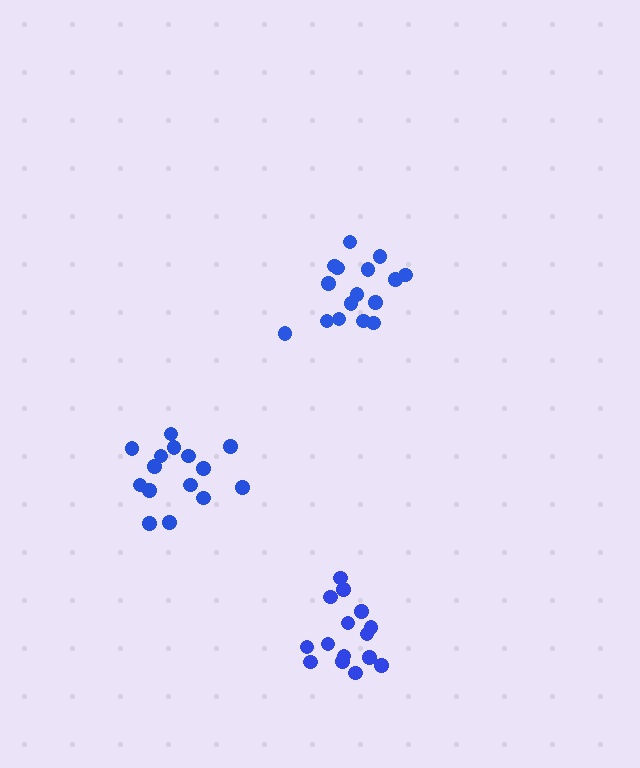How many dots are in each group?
Group 1: 16 dots, Group 2: 15 dots, Group 3: 15 dots (46 total).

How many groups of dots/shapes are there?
There are 3 groups.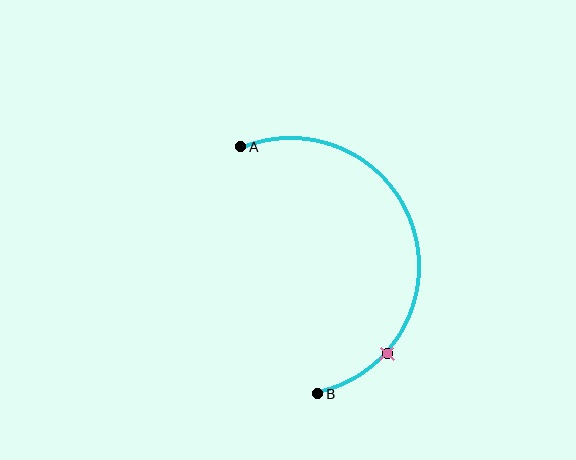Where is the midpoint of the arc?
The arc midpoint is the point on the curve farthest from the straight line joining A and B. It sits to the right of that line.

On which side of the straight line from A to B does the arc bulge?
The arc bulges to the right of the straight line connecting A and B.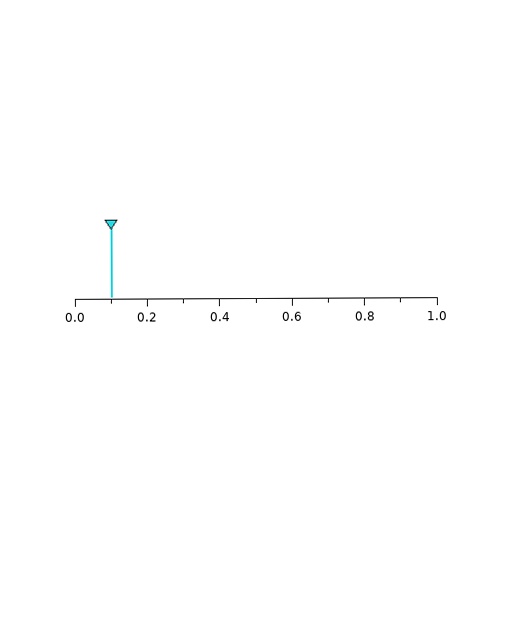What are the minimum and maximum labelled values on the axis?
The axis runs from 0.0 to 1.0.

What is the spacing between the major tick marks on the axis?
The major ticks are spaced 0.2 apart.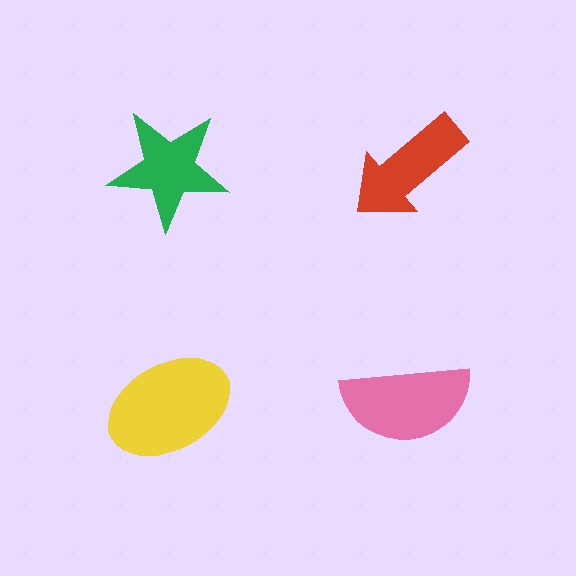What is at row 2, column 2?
A pink semicircle.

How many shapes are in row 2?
2 shapes.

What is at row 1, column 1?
A green star.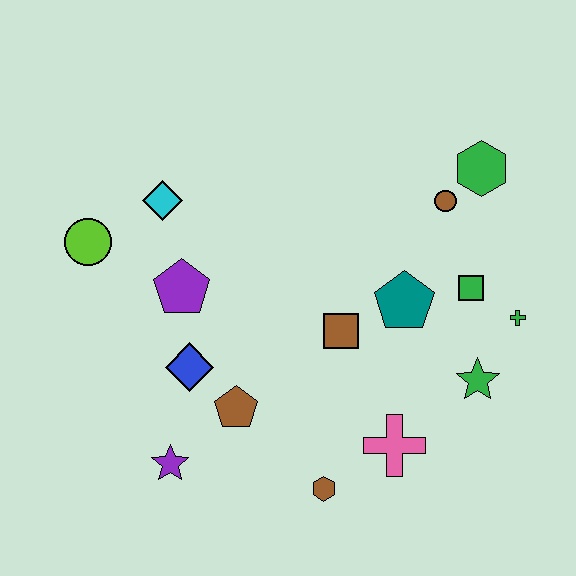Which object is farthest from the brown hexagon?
The green hexagon is farthest from the brown hexagon.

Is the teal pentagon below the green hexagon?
Yes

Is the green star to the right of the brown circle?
Yes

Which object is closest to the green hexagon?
The brown circle is closest to the green hexagon.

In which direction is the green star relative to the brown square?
The green star is to the right of the brown square.